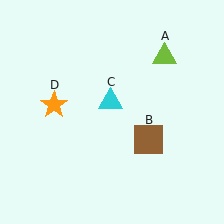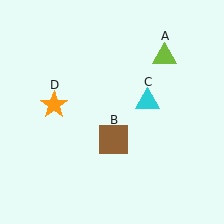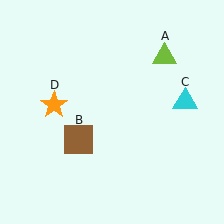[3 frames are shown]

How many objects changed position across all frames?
2 objects changed position: brown square (object B), cyan triangle (object C).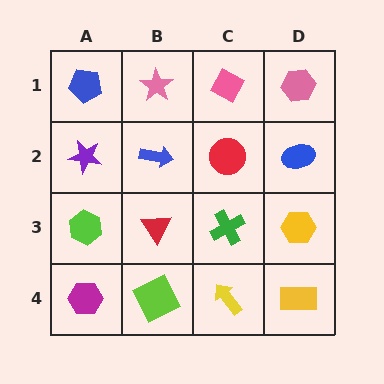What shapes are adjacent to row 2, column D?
A pink hexagon (row 1, column D), a yellow hexagon (row 3, column D), a red circle (row 2, column C).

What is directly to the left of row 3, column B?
A lime hexagon.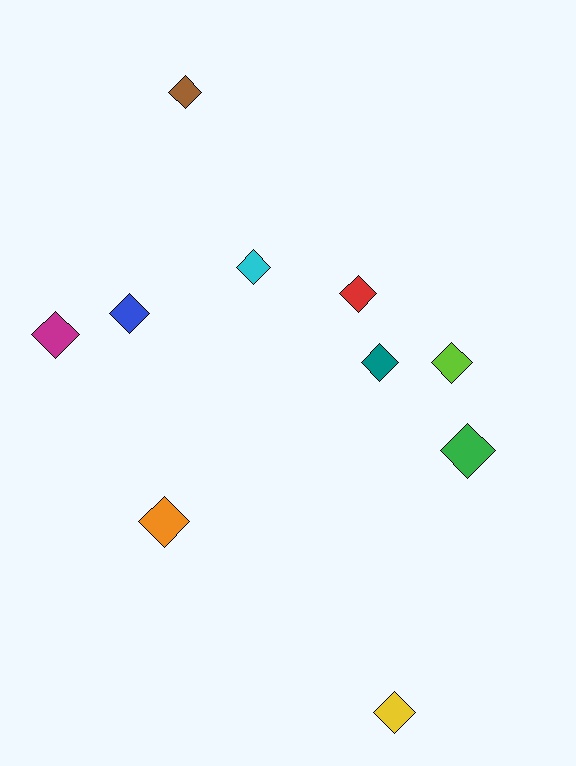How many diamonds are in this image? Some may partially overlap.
There are 10 diamonds.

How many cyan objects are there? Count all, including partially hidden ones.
There is 1 cyan object.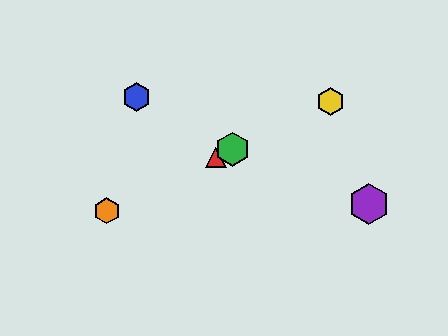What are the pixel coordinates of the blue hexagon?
The blue hexagon is at (137, 97).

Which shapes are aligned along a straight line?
The red triangle, the green hexagon, the yellow hexagon, the orange hexagon are aligned along a straight line.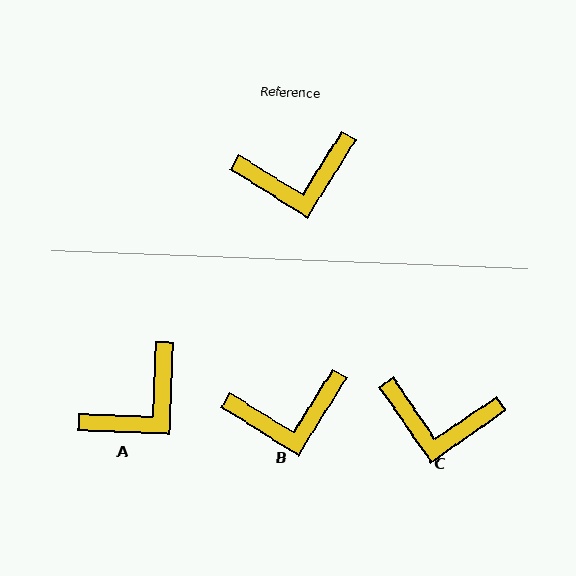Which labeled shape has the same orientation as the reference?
B.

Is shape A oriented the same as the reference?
No, it is off by about 30 degrees.